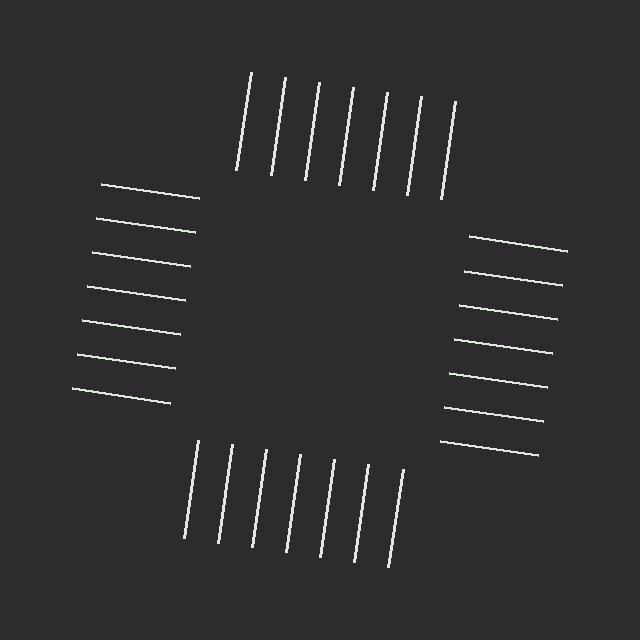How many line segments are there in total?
28 — 7 along each of the 4 edges.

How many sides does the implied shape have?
4 sides — the line-ends trace a square.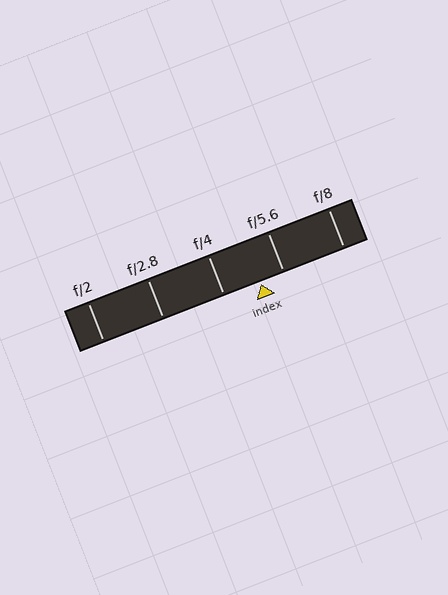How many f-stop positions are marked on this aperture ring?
There are 5 f-stop positions marked.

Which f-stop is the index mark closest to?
The index mark is closest to f/5.6.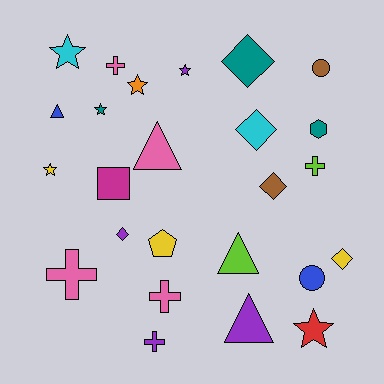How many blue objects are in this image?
There are 2 blue objects.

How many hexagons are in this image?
There is 1 hexagon.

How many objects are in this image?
There are 25 objects.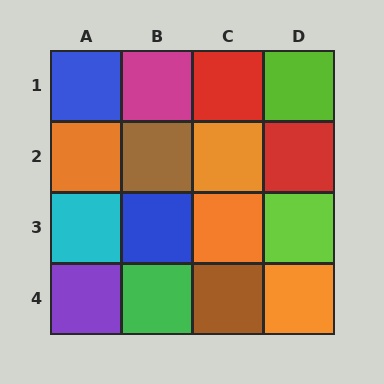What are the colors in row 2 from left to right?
Orange, brown, orange, red.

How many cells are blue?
2 cells are blue.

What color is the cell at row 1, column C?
Red.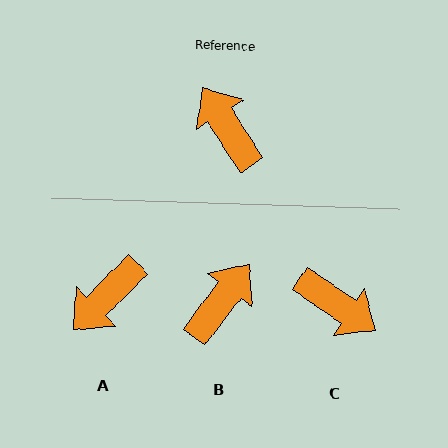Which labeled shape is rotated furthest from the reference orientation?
C, about 156 degrees away.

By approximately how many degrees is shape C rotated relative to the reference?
Approximately 156 degrees clockwise.